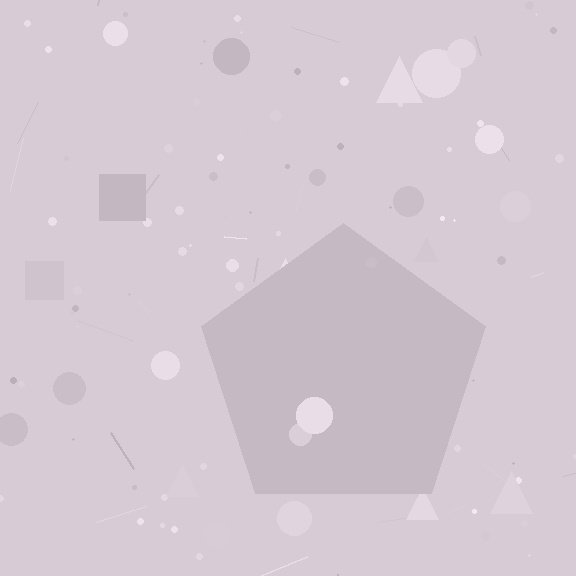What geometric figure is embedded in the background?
A pentagon is embedded in the background.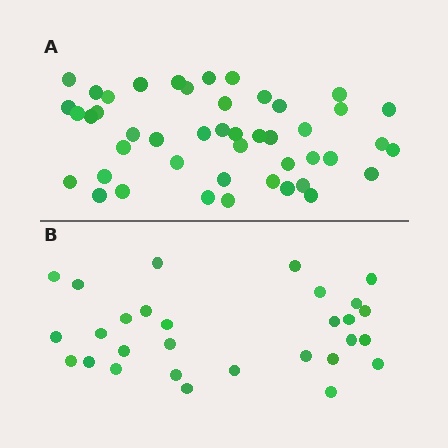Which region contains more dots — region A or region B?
Region A (the top region) has more dots.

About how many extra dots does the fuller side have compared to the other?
Region A has approximately 15 more dots than region B.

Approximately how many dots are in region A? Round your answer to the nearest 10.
About 50 dots. (The exact count is 46, which rounds to 50.)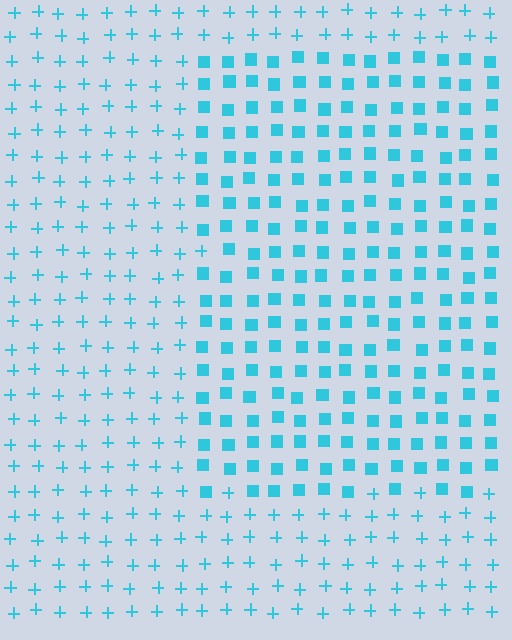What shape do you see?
I see a rectangle.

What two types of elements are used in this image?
The image uses squares inside the rectangle region and plus signs outside it.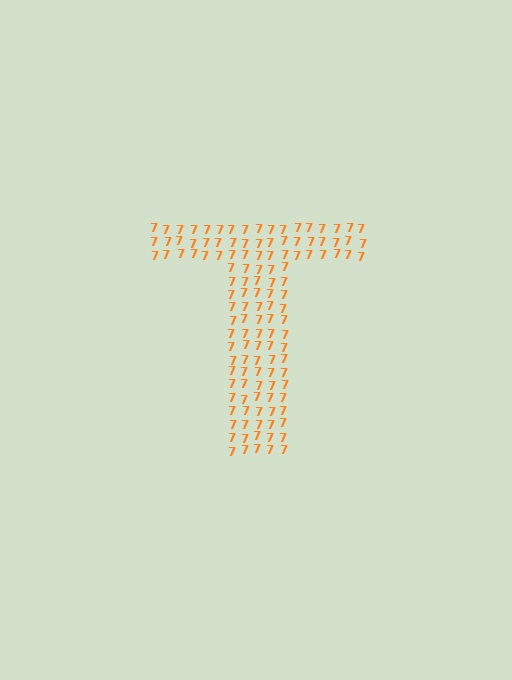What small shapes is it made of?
It is made of small digit 7's.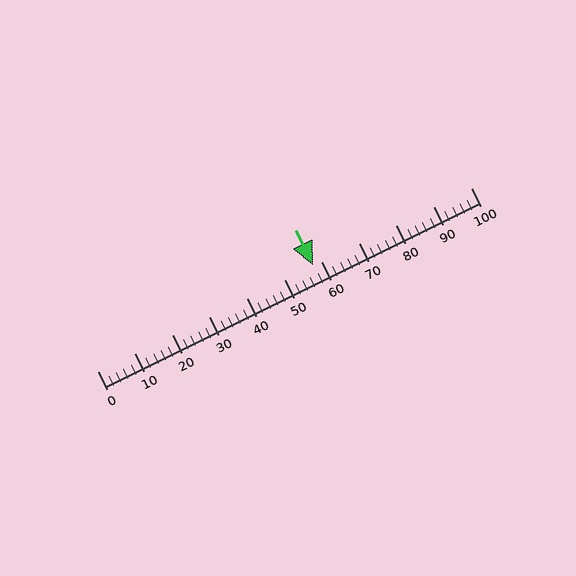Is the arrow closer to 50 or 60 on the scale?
The arrow is closer to 60.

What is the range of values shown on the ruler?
The ruler shows values from 0 to 100.